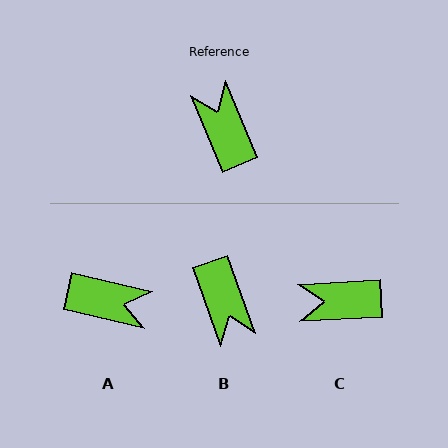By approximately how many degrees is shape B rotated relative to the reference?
Approximately 177 degrees counter-clockwise.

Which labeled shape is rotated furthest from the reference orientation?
B, about 177 degrees away.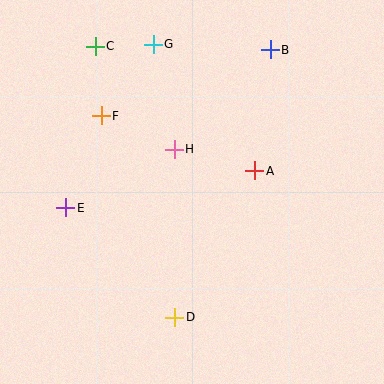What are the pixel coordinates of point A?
Point A is at (255, 171).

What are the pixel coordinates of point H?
Point H is at (174, 149).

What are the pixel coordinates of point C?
Point C is at (95, 46).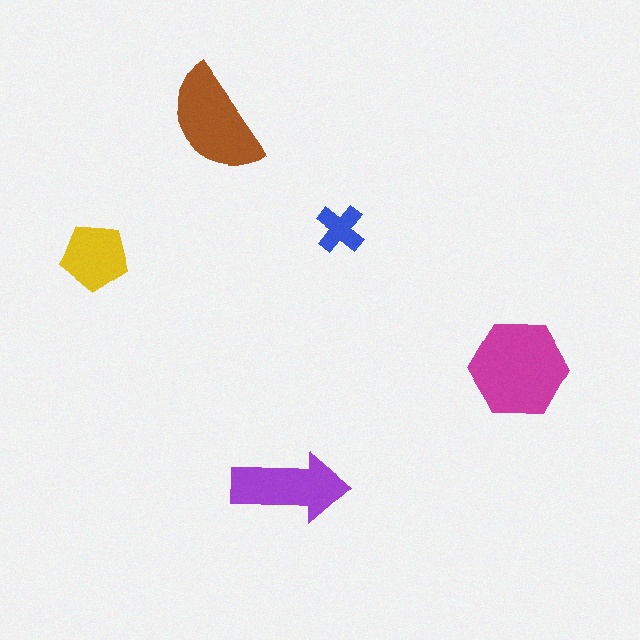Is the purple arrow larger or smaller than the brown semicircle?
Smaller.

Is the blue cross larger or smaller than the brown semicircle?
Smaller.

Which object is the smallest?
The blue cross.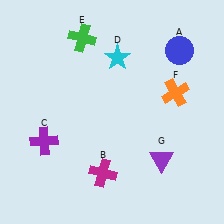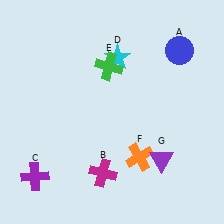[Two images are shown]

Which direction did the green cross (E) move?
The green cross (E) moved down.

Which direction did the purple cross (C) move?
The purple cross (C) moved down.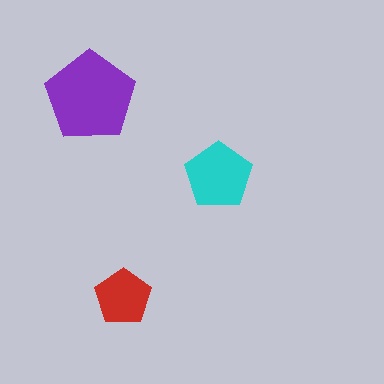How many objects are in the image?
There are 3 objects in the image.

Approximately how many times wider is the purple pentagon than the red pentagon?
About 1.5 times wider.